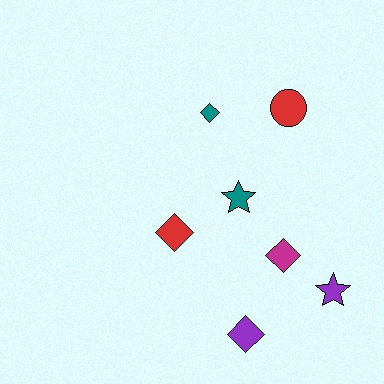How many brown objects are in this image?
There are no brown objects.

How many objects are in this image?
There are 7 objects.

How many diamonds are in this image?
There are 4 diamonds.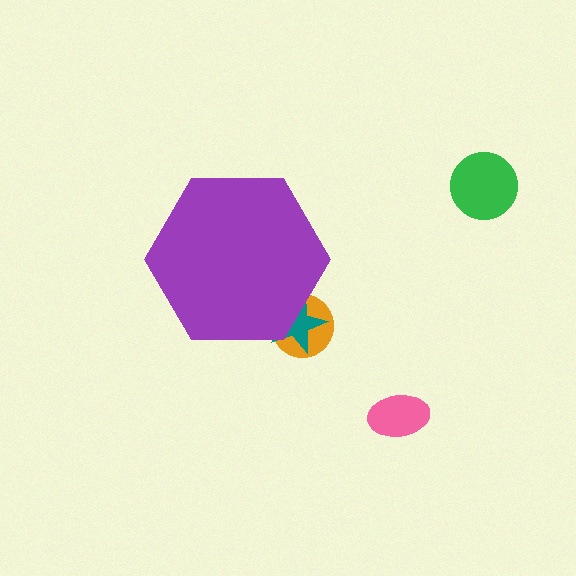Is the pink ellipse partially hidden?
No, the pink ellipse is fully visible.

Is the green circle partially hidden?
No, the green circle is fully visible.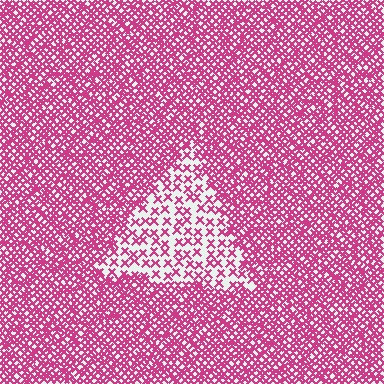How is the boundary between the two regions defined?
The boundary is defined by a change in element density (approximately 2.6x ratio). All elements are the same color, size, and shape.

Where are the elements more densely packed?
The elements are more densely packed outside the triangle boundary.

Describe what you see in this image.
The image contains small magenta elements arranged at two different densities. A triangle-shaped region is visible where the elements are less densely packed than the surrounding area.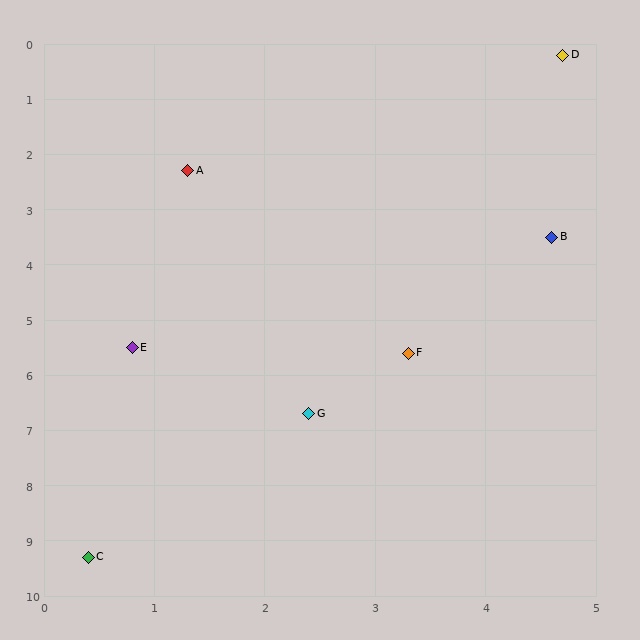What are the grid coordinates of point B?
Point B is at approximately (4.6, 3.5).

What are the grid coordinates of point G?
Point G is at approximately (2.4, 6.7).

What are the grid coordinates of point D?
Point D is at approximately (4.7, 0.2).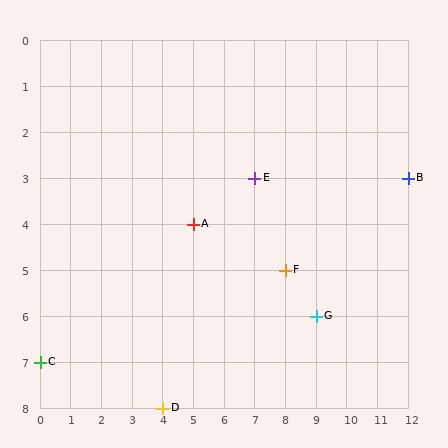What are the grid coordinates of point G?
Point G is at grid coordinates (9, 6).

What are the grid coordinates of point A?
Point A is at grid coordinates (5, 4).